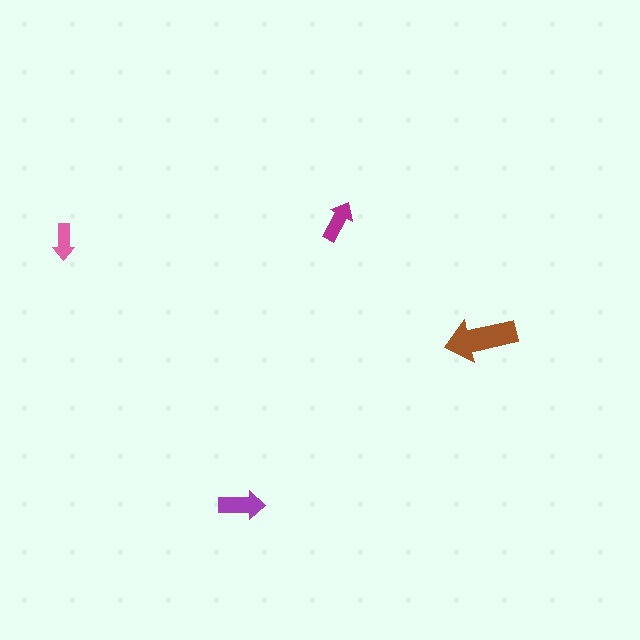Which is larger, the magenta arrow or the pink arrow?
The magenta one.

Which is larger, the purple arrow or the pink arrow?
The purple one.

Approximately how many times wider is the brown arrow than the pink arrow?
About 2 times wider.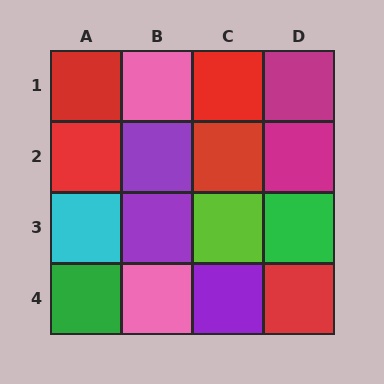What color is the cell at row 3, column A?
Cyan.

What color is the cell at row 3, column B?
Purple.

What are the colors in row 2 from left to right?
Red, purple, red, magenta.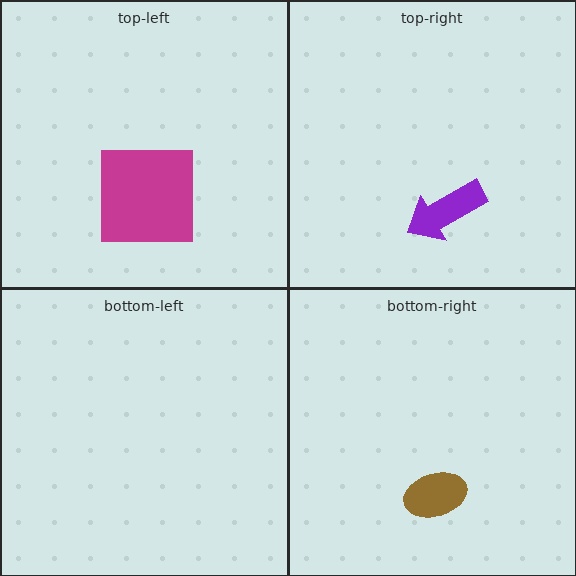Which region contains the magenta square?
The top-left region.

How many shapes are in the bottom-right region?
1.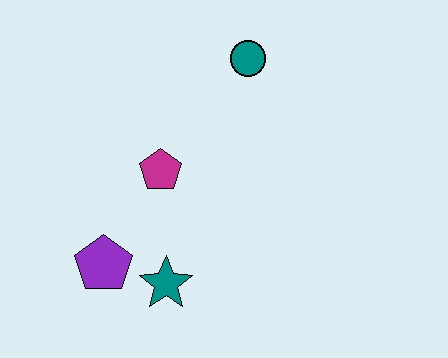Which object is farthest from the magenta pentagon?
The teal circle is farthest from the magenta pentagon.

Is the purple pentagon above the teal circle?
No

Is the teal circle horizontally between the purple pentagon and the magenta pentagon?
No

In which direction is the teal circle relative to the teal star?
The teal circle is above the teal star.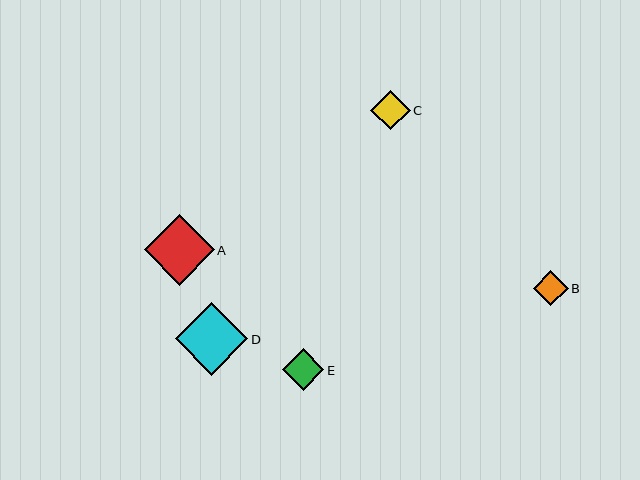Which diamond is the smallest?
Diamond B is the smallest with a size of approximately 35 pixels.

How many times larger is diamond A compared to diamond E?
Diamond A is approximately 1.7 times the size of diamond E.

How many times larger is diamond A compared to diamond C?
Diamond A is approximately 1.8 times the size of diamond C.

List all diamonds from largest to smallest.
From largest to smallest: D, A, E, C, B.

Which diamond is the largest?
Diamond D is the largest with a size of approximately 72 pixels.